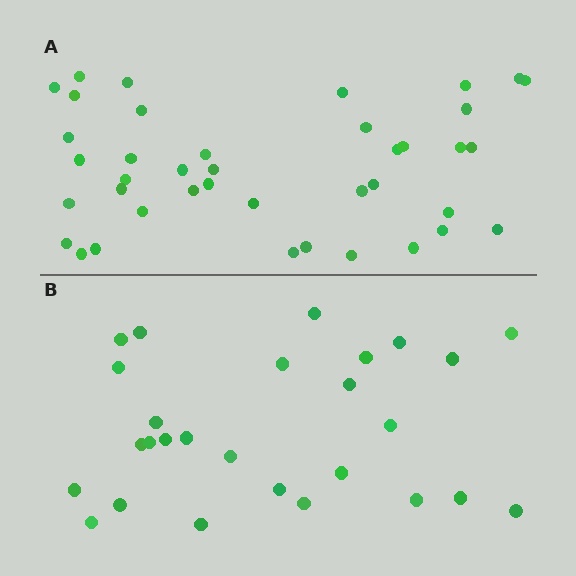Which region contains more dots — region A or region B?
Region A (the top region) has more dots.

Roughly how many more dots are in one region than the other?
Region A has approximately 15 more dots than region B.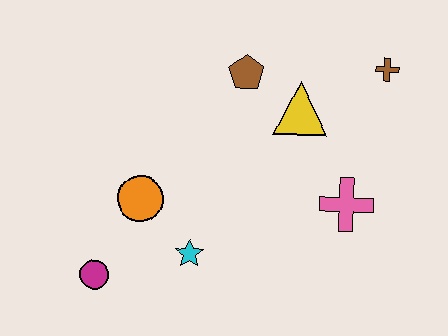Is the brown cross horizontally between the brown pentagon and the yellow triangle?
No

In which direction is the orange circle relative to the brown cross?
The orange circle is to the left of the brown cross.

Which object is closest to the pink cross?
The yellow triangle is closest to the pink cross.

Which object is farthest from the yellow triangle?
The magenta circle is farthest from the yellow triangle.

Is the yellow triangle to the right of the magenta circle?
Yes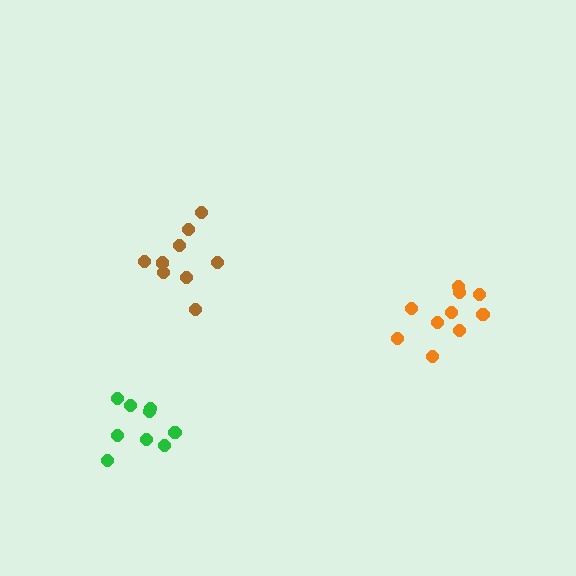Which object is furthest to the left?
The green cluster is leftmost.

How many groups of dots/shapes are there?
There are 3 groups.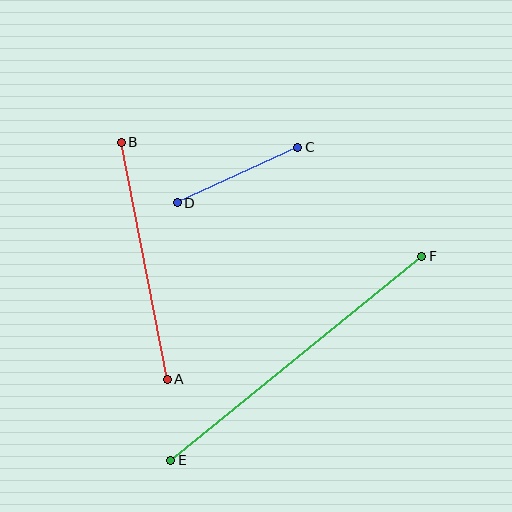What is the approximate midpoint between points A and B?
The midpoint is at approximately (144, 261) pixels.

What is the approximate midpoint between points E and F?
The midpoint is at approximately (296, 358) pixels.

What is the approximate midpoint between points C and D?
The midpoint is at approximately (238, 175) pixels.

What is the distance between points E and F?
The distance is approximately 323 pixels.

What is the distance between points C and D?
The distance is approximately 133 pixels.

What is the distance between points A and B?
The distance is approximately 242 pixels.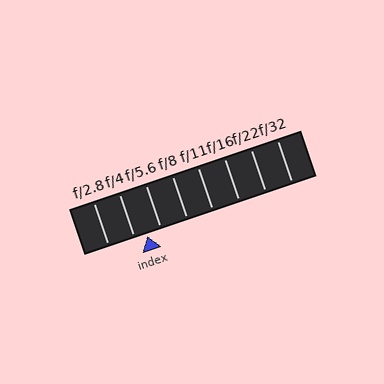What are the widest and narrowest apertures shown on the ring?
The widest aperture shown is f/2.8 and the narrowest is f/32.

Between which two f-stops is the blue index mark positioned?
The index mark is between f/4 and f/5.6.